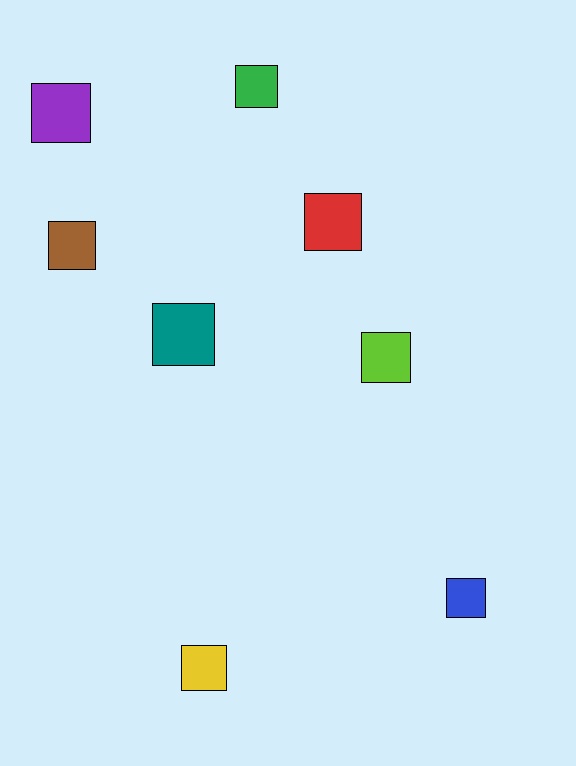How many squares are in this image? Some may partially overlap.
There are 8 squares.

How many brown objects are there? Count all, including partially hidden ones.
There is 1 brown object.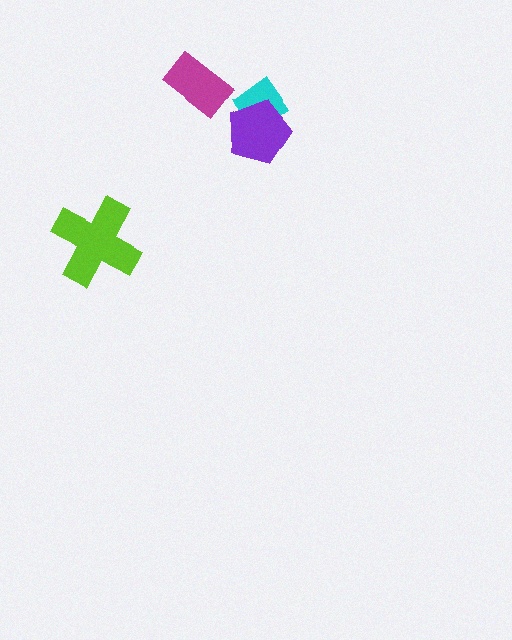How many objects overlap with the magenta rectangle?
0 objects overlap with the magenta rectangle.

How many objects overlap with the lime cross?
0 objects overlap with the lime cross.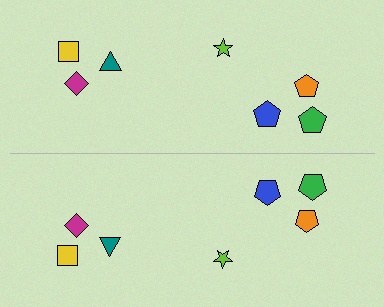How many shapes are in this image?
There are 14 shapes in this image.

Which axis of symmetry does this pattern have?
The pattern has a horizontal axis of symmetry running through the center of the image.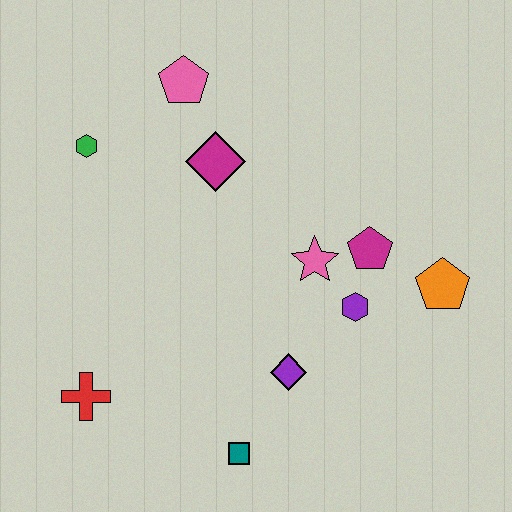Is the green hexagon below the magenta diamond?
No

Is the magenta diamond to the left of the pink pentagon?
No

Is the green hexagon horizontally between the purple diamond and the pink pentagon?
No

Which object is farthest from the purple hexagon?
The green hexagon is farthest from the purple hexagon.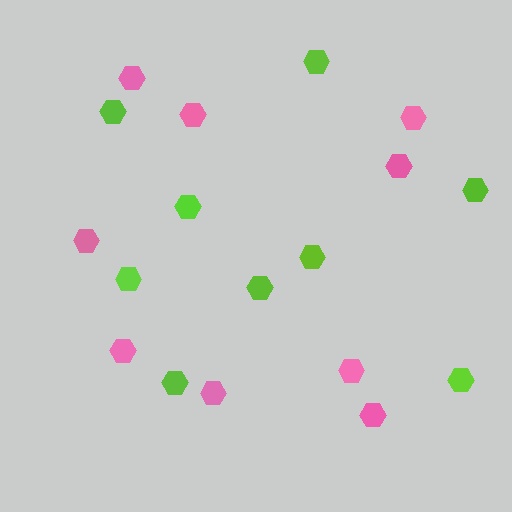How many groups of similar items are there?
There are 2 groups: one group of pink hexagons (9) and one group of lime hexagons (9).